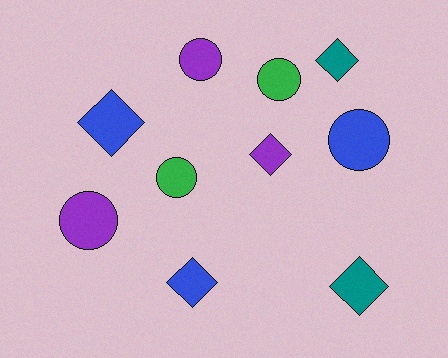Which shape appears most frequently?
Diamond, with 5 objects.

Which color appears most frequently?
Blue, with 3 objects.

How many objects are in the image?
There are 10 objects.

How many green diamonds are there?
There are no green diamonds.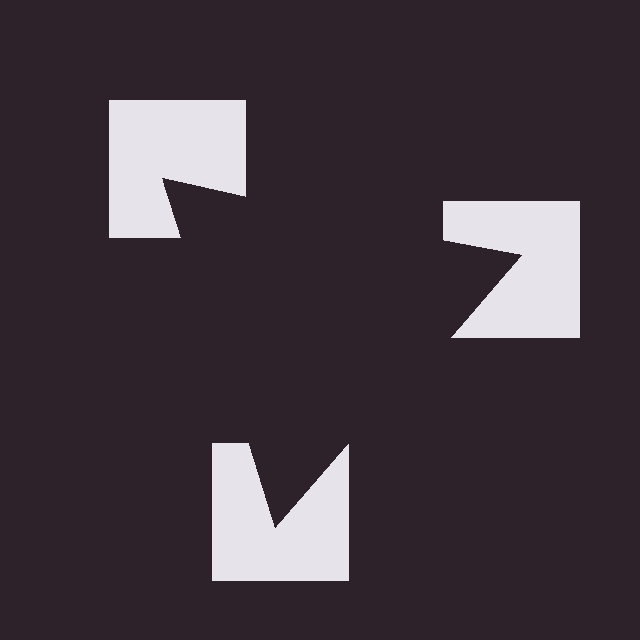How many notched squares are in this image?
There are 3 — one at each vertex of the illusory triangle.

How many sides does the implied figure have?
3 sides.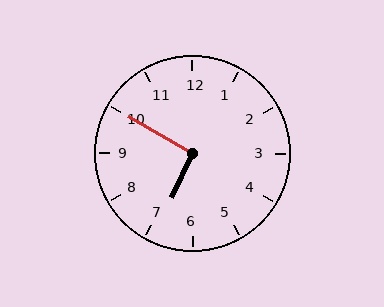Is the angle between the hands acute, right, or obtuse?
It is right.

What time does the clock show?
6:50.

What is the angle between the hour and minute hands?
Approximately 95 degrees.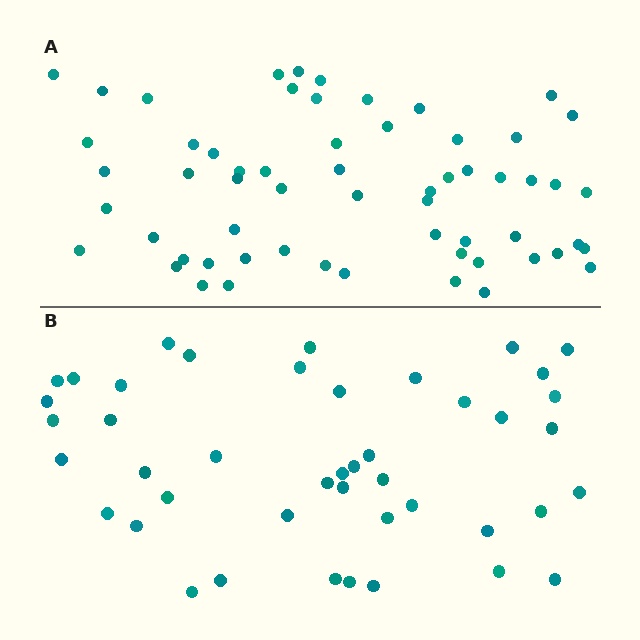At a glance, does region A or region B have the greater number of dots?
Region A (the top region) has more dots.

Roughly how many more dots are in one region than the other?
Region A has approximately 15 more dots than region B.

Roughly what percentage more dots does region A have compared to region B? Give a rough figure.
About 35% more.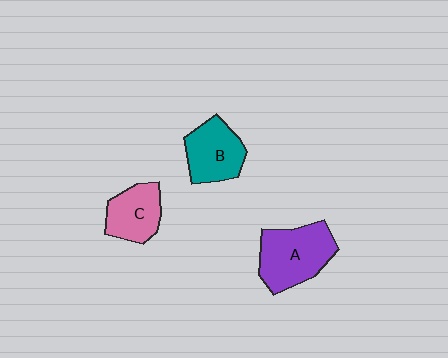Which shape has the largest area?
Shape A (purple).